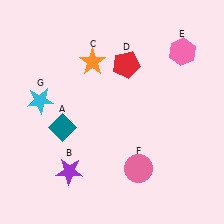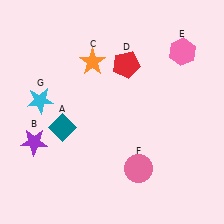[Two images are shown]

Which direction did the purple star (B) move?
The purple star (B) moved left.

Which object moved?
The purple star (B) moved left.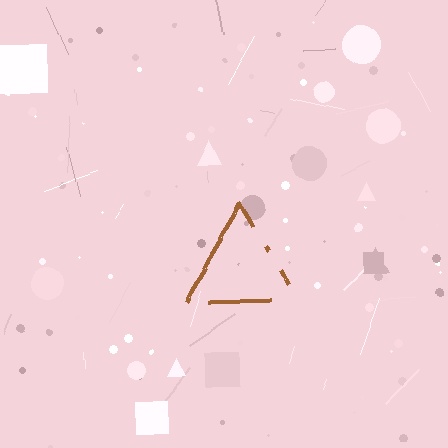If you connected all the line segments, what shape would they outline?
They would outline a triangle.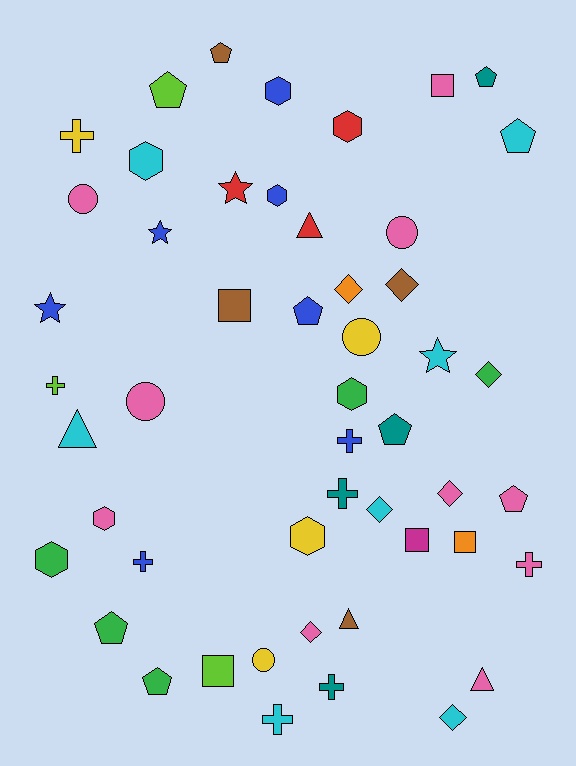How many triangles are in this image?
There are 4 triangles.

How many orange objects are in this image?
There are 2 orange objects.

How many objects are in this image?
There are 50 objects.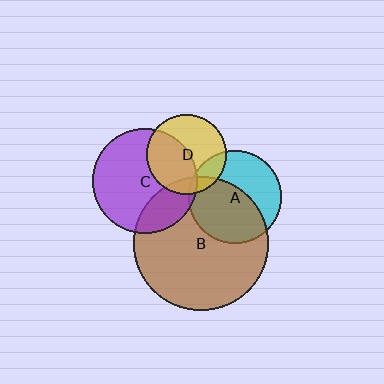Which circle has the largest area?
Circle B (brown).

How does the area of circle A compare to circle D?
Approximately 1.4 times.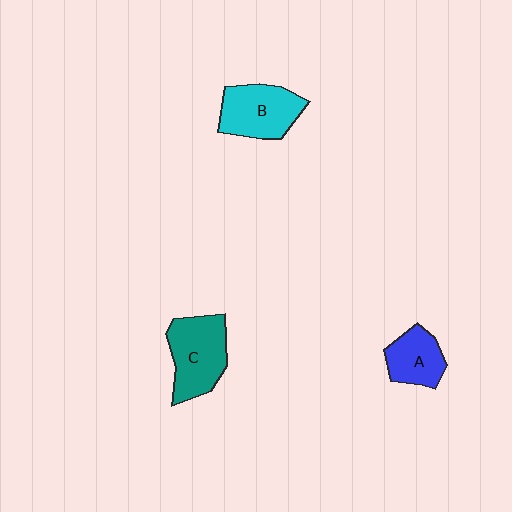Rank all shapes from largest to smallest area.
From largest to smallest: C (teal), B (cyan), A (blue).